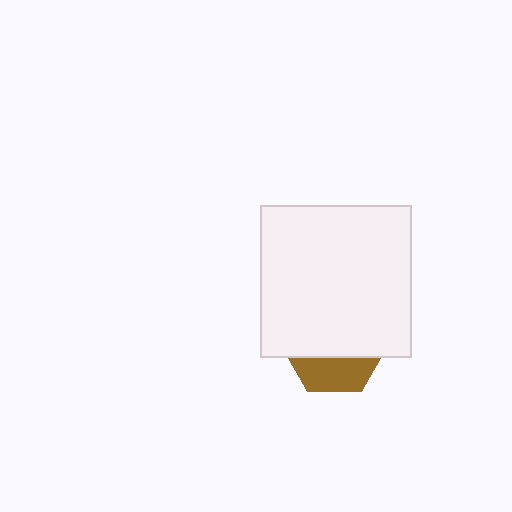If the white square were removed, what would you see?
You would see the complete brown hexagon.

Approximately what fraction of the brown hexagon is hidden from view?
Roughly 67% of the brown hexagon is hidden behind the white square.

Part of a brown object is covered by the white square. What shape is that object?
It is a hexagon.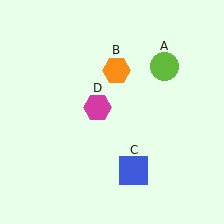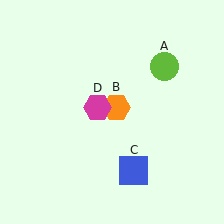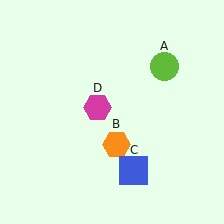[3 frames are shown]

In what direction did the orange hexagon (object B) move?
The orange hexagon (object B) moved down.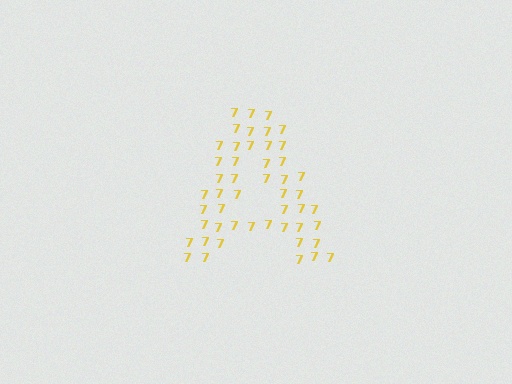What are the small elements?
The small elements are digit 7's.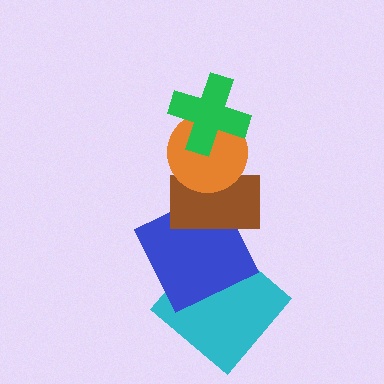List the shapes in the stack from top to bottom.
From top to bottom: the green cross, the orange circle, the brown rectangle, the blue square, the cyan diamond.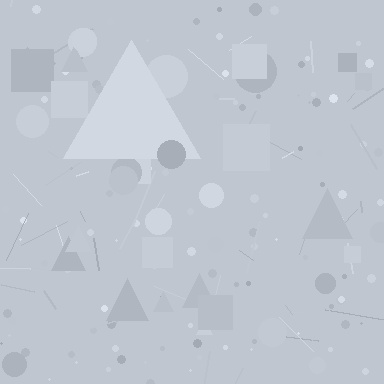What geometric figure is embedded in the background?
A triangle is embedded in the background.